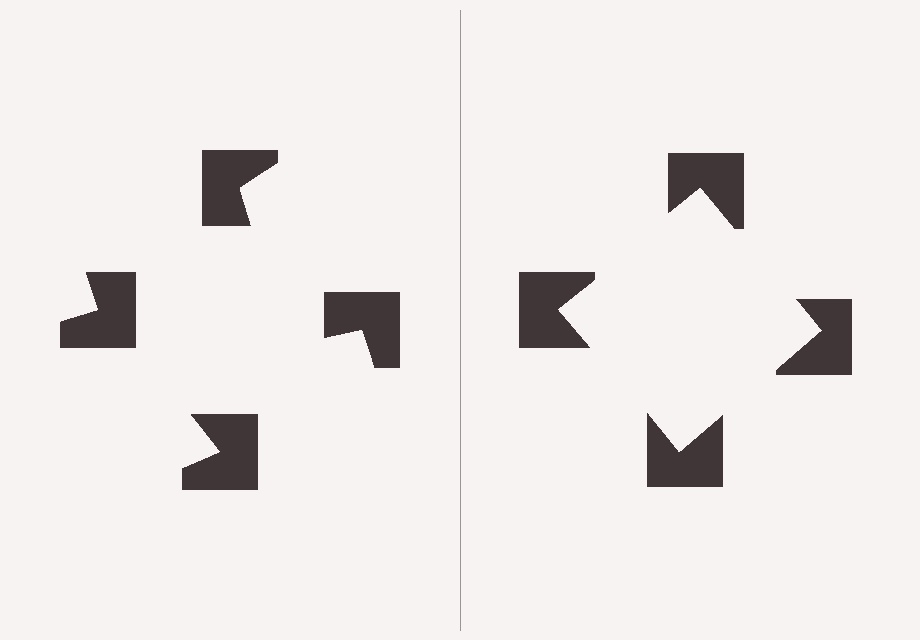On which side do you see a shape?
An illusory square appears on the right side. On the left side the wedge cuts are rotated, so no coherent shape forms.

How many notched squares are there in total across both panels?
8 — 4 on each side.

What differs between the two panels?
The notched squares are positioned identically on both sides; only the wedge orientations differ. On the right they align to a square; on the left they are misaligned.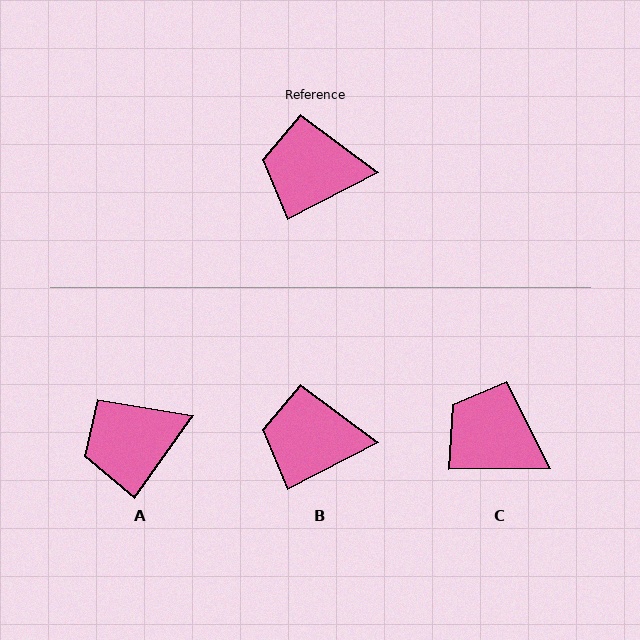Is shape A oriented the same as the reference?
No, it is off by about 27 degrees.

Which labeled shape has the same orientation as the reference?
B.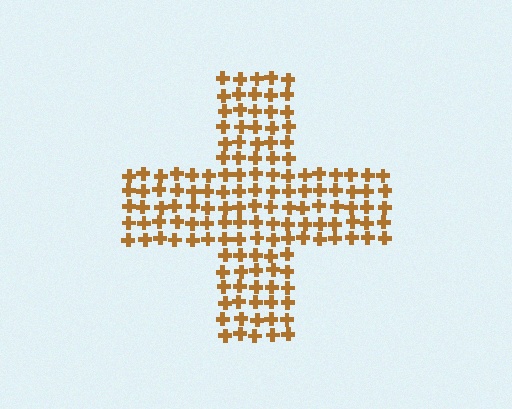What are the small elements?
The small elements are crosses.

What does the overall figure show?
The overall figure shows a cross.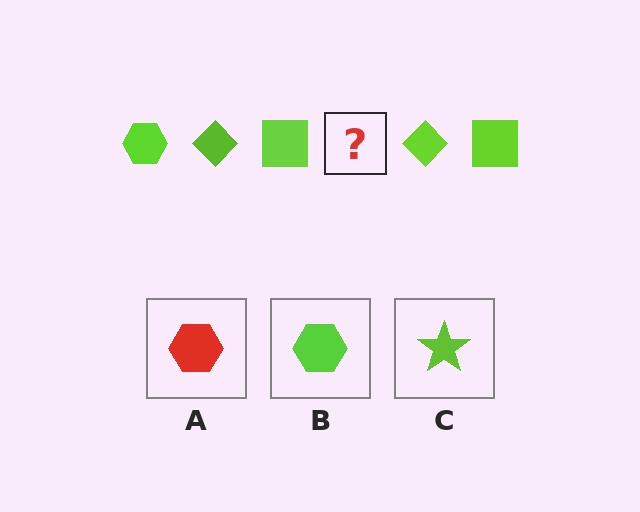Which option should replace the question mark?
Option B.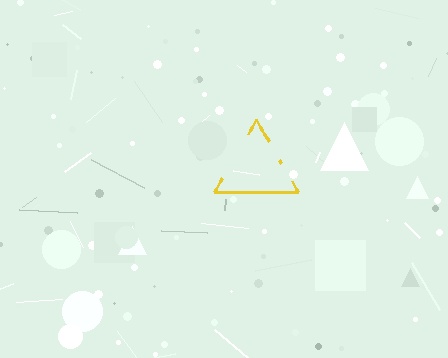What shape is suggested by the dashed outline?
The dashed outline suggests a triangle.